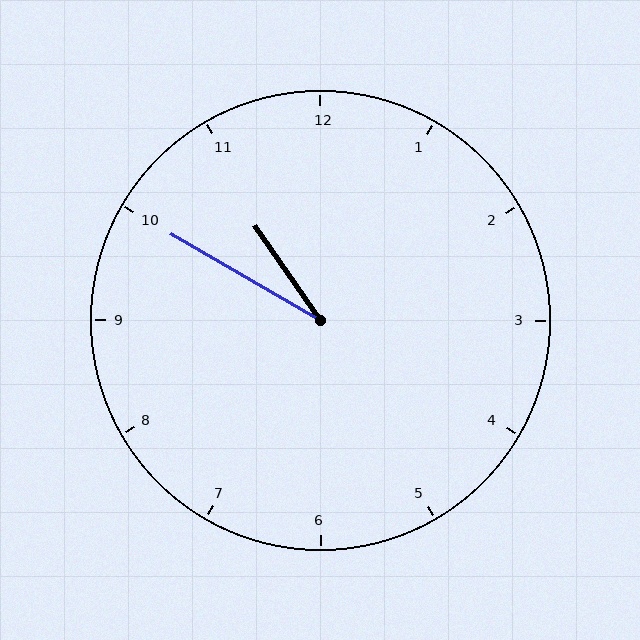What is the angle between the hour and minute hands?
Approximately 25 degrees.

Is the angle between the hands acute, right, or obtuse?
It is acute.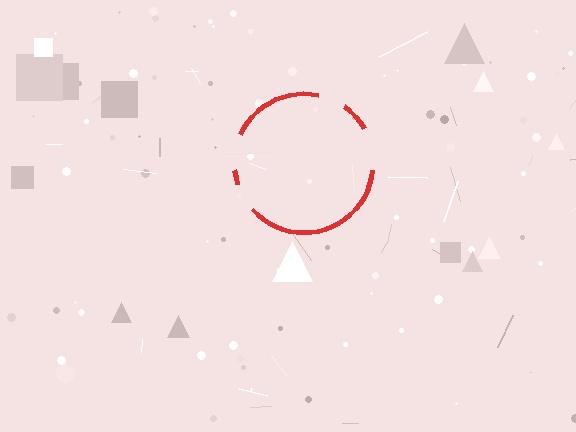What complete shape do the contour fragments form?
The contour fragments form a circle.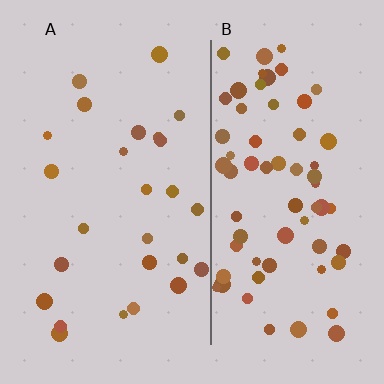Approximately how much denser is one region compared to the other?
Approximately 2.6× — region B over region A.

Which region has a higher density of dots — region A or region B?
B (the right).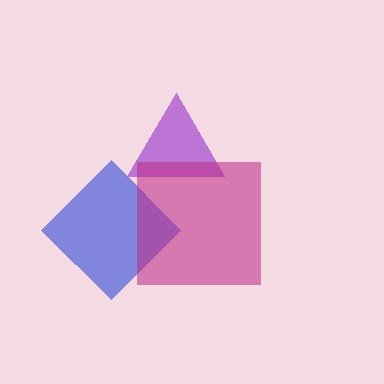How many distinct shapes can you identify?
There are 3 distinct shapes: a blue diamond, a purple triangle, a magenta square.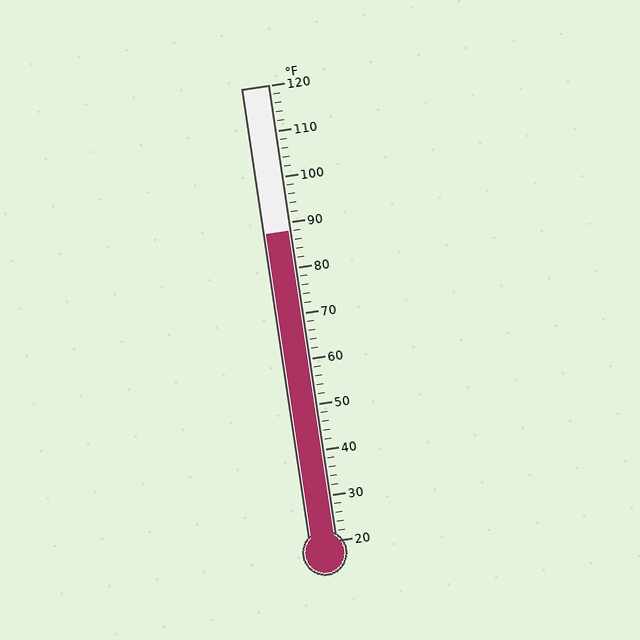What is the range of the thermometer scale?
The thermometer scale ranges from 20°F to 120°F.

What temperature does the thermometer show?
The thermometer shows approximately 88°F.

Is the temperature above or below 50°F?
The temperature is above 50°F.